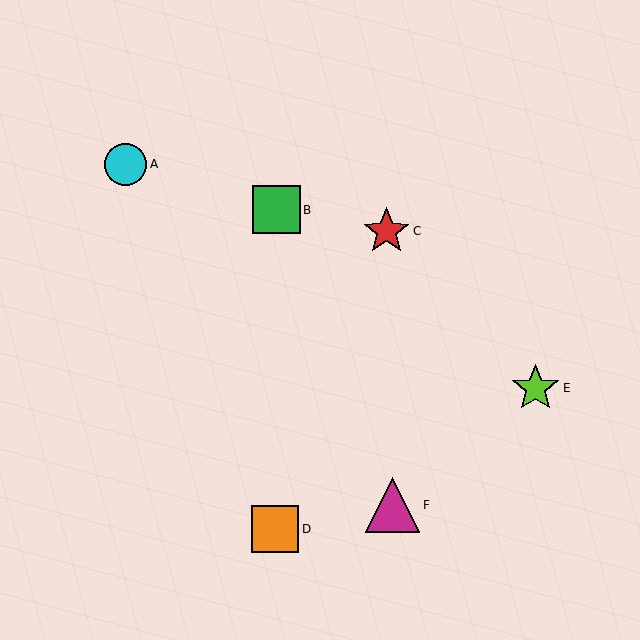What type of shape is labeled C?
Shape C is a red star.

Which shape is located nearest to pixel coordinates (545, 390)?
The lime star (labeled E) at (536, 388) is nearest to that location.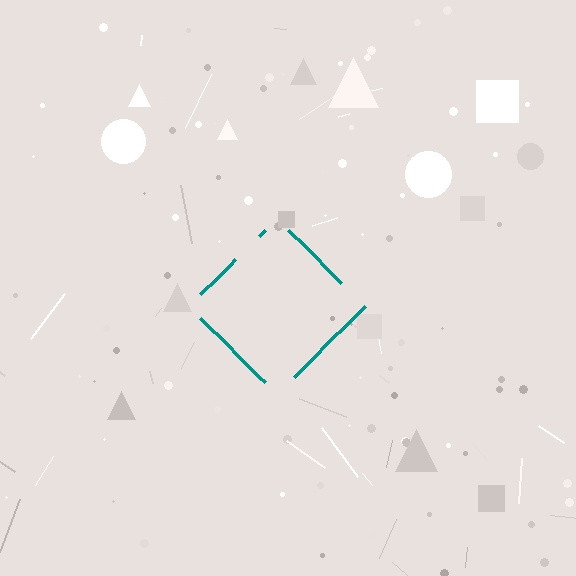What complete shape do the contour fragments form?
The contour fragments form a diamond.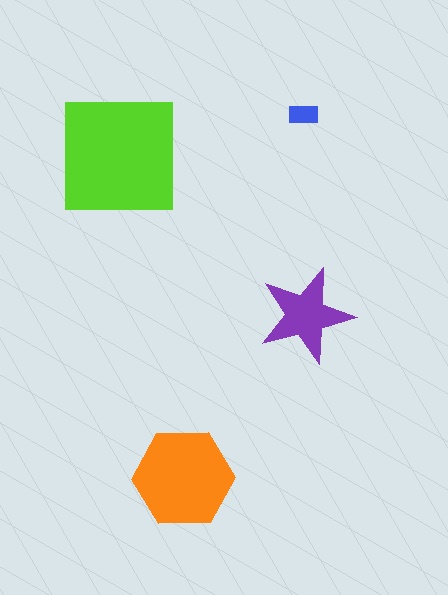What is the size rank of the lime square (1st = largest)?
1st.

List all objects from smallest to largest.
The blue rectangle, the purple star, the orange hexagon, the lime square.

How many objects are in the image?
There are 4 objects in the image.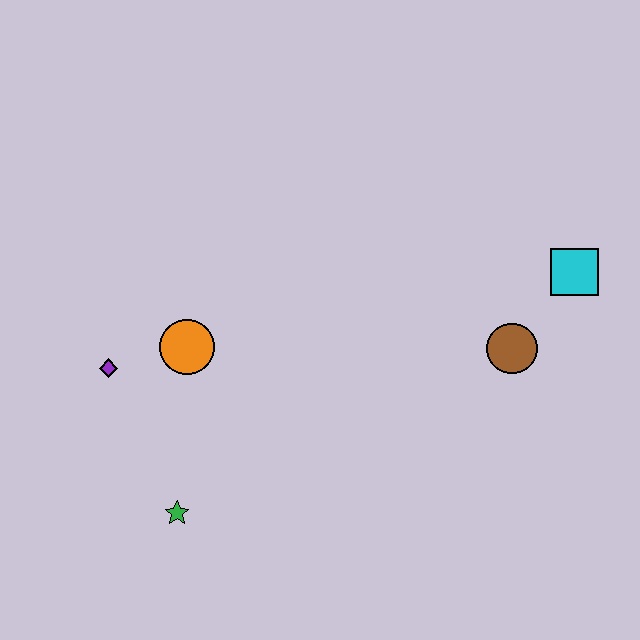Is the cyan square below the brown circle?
No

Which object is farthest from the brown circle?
The purple diamond is farthest from the brown circle.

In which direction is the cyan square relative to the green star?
The cyan square is to the right of the green star.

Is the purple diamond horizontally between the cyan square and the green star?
No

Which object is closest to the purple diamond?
The orange circle is closest to the purple diamond.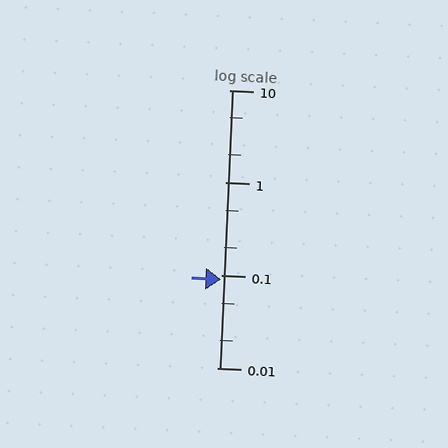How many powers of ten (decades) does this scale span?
The scale spans 3 decades, from 0.01 to 10.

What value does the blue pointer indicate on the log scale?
The pointer indicates approximately 0.091.